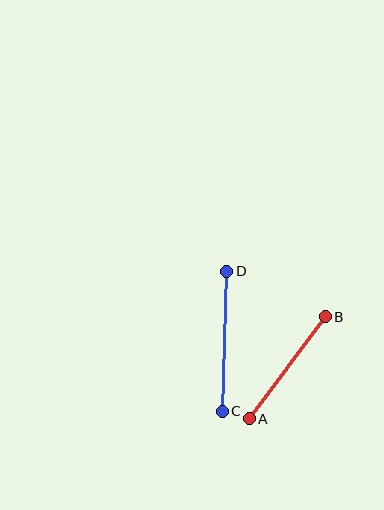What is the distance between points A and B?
The distance is approximately 127 pixels.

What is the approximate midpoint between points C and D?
The midpoint is at approximately (225, 341) pixels.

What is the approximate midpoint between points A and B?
The midpoint is at approximately (287, 368) pixels.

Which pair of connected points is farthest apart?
Points C and D are farthest apart.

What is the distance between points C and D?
The distance is approximately 140 pixels.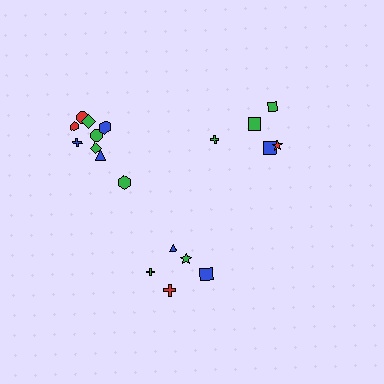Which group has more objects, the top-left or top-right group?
The top-left group.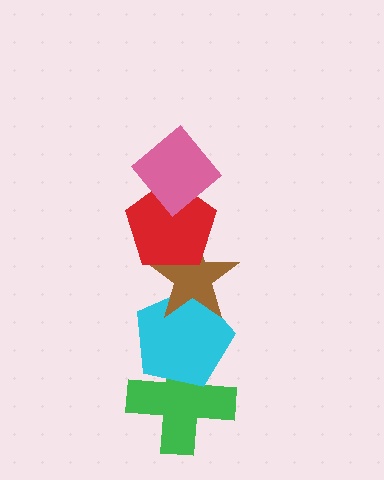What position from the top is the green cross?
The green cross is 5th from the top.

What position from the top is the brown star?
The brown star is 3rd from the top.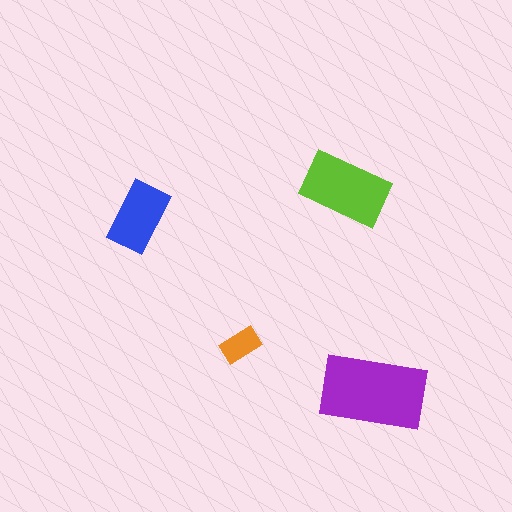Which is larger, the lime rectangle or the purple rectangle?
The purple one.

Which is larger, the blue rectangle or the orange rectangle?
The blue one.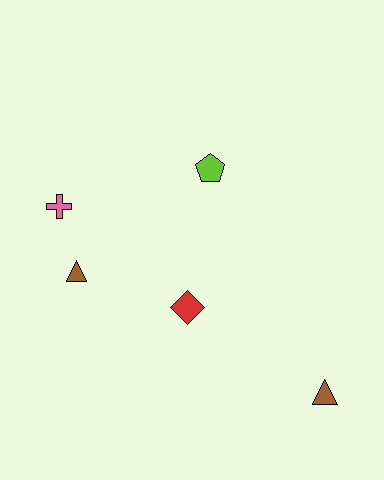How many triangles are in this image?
There are 2 triangles.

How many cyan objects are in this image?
There are no cyan objects.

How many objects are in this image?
There are 5 objects.